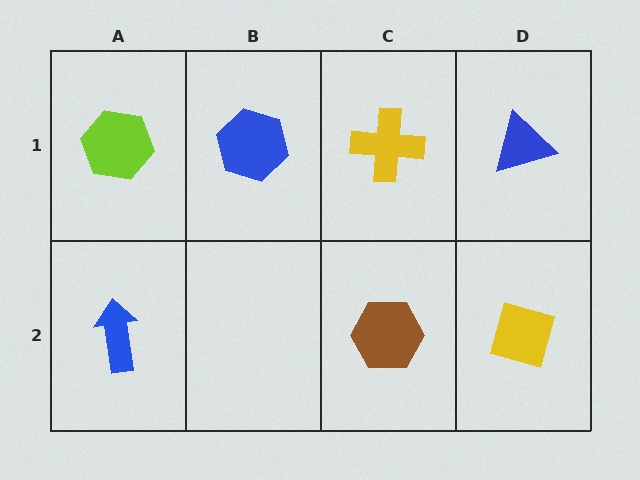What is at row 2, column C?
A brown hexagon.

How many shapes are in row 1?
4 shapes.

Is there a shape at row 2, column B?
No, that cell is empty.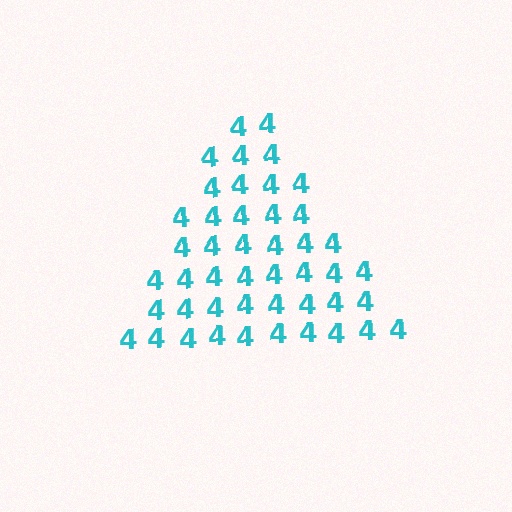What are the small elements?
The small elements are digit 4's.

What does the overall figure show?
The overall figure shows a triangle.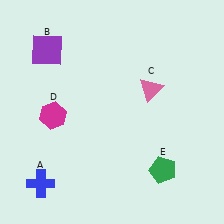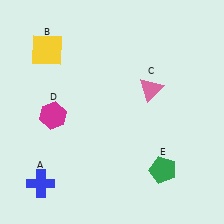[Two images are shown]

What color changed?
The square (B) changed from purple in Image 1 to yellow in Image 2.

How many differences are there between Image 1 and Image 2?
There is 1 difference between the two images.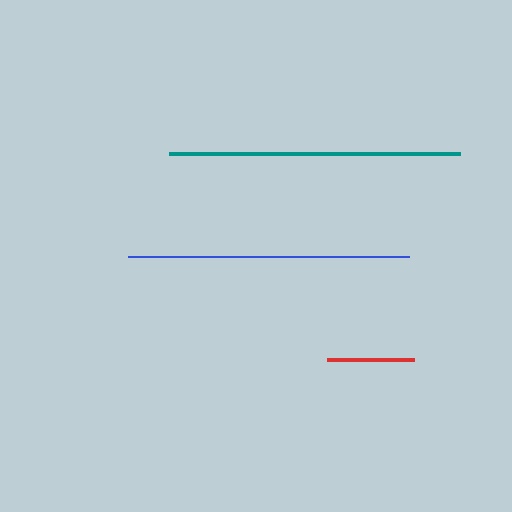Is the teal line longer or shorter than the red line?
The teal line is longer than the red line.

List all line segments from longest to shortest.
From longest to shortest: teal, blue, red.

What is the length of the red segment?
The red segment is approximately 87 pixels long.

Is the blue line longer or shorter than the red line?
The blue line is longer than the red line.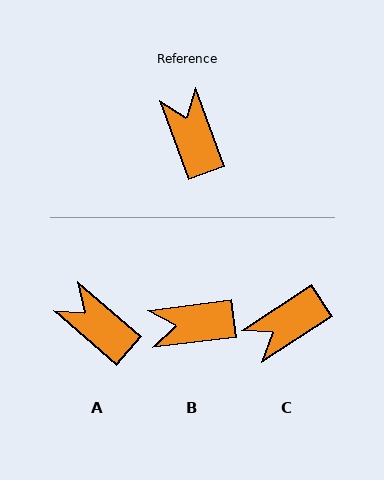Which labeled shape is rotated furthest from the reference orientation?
C, about 103 degrees away.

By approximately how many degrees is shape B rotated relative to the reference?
Approximately 77 degrees counter-clockwise.